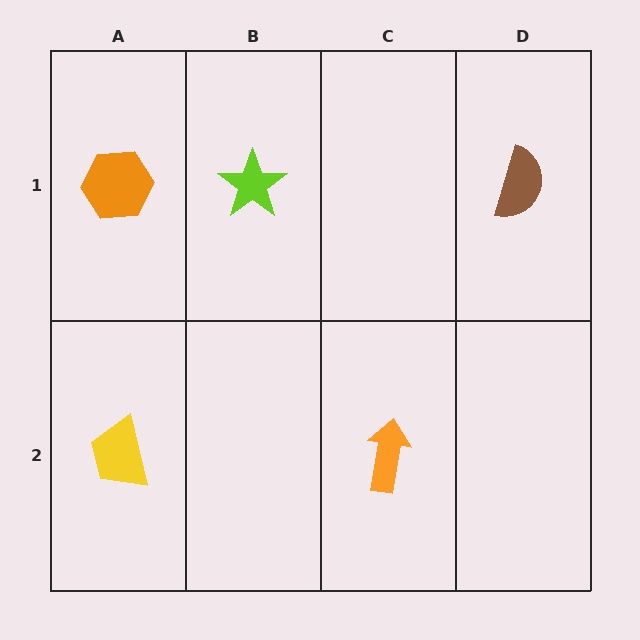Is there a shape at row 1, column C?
No, that cell is empty.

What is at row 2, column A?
A yellow trapezoid.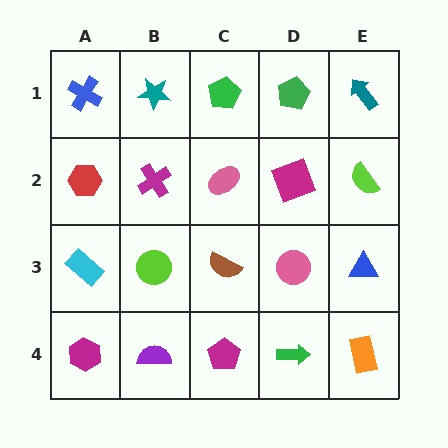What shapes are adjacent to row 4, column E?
A blue triangle (row 3, column E), a green arrow (row 4, column D).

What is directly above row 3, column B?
A magenta cross.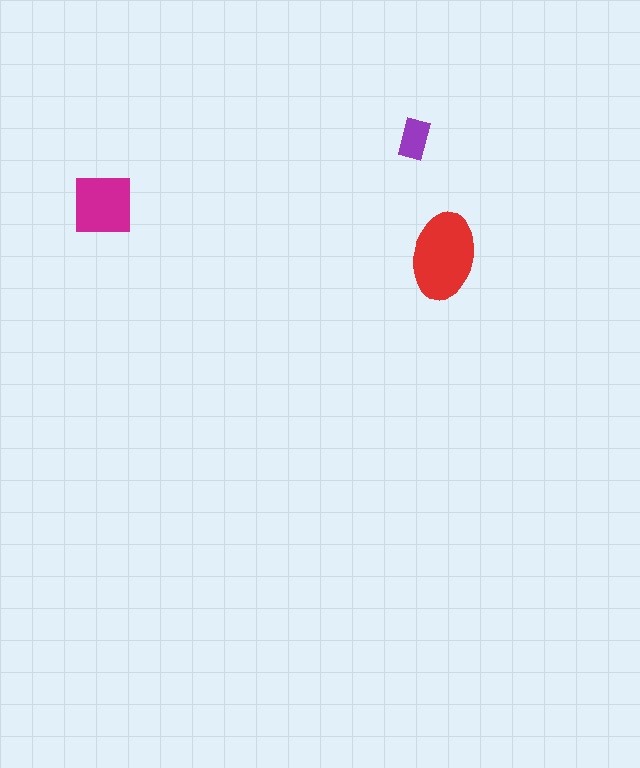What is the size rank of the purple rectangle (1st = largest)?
3rd.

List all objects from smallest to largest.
The purple rectangle, the magenta square, the red ellipse.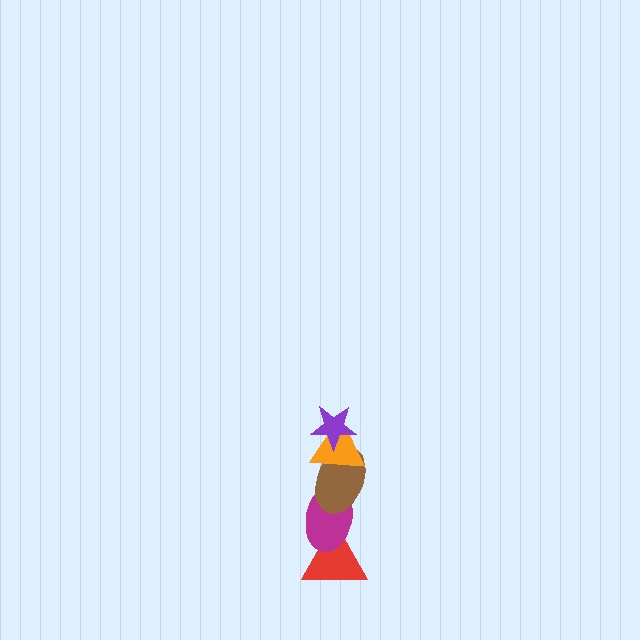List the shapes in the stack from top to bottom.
From top to bottom: the purple star, the orange triangle, the brown ellipse, the magenta ellipse, the red triangle.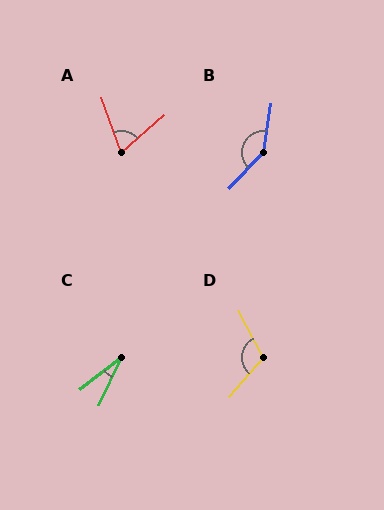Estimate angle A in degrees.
Approximately 68 degrees.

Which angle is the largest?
B, at approximately 145 degrees.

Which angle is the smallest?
C, at approximately 27 degrees.